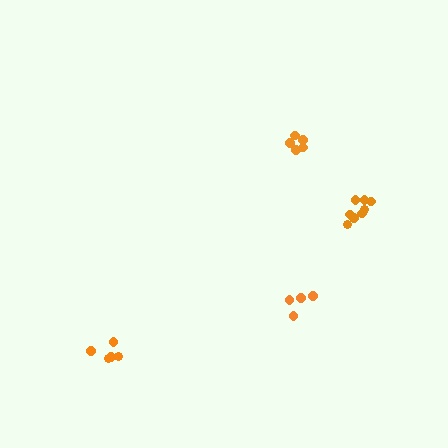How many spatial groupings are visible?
There are 4 spatial groupings.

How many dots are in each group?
Group 1: 5 dots, Group 2: 6 dots, Group 3: 8 dots, Group 4: 5 dots (24 total).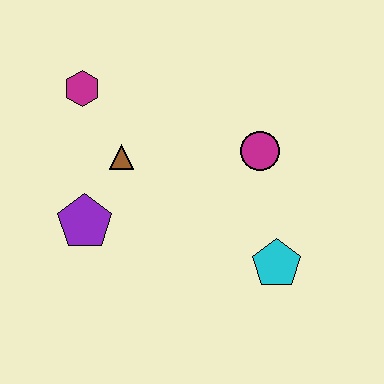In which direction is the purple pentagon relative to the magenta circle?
The purple pentagon is to the left of the magenta circle.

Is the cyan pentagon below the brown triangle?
Yes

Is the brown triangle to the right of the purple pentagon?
Yes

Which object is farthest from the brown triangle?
The cyan pentagon is farthest from the brown triangle.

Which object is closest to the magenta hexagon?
The brown triangle is closest to the magenta hexagon.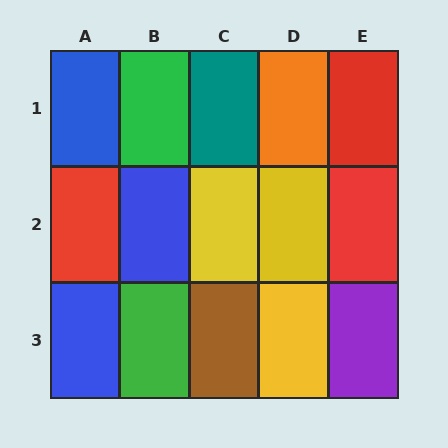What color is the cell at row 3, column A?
Blue.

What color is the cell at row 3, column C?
Brown.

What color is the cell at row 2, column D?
Yellow.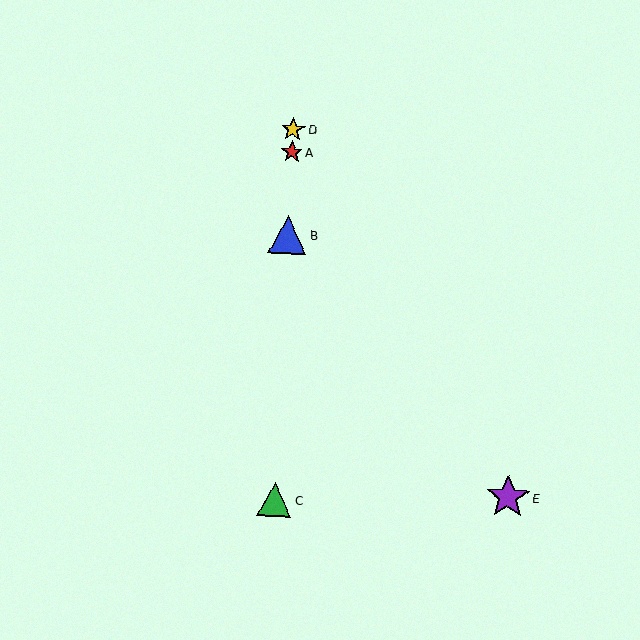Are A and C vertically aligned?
Yes, both are at x≈292.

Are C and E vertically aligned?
No, C is at x≈275 and E is at x≈508.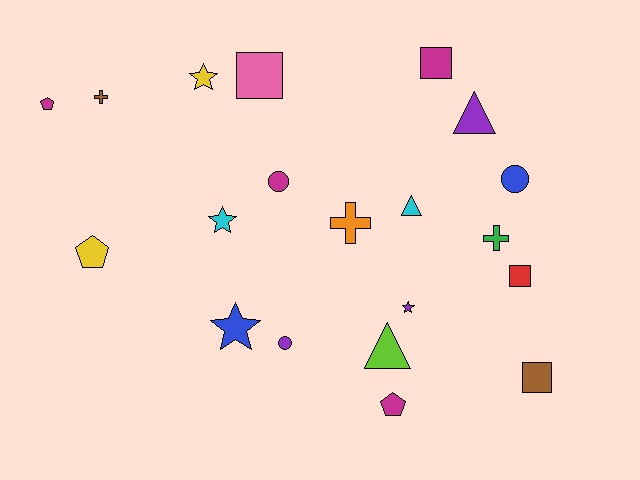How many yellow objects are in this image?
There are 2 yellow objects.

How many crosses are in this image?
There are 3 crosses.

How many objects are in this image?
There are 20 objects.